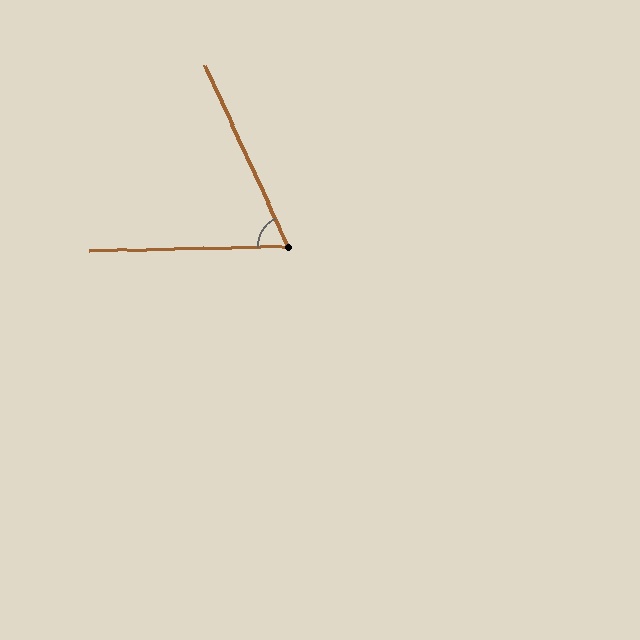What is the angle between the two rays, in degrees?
Approximately 67 degrees.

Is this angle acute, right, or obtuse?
It is acute.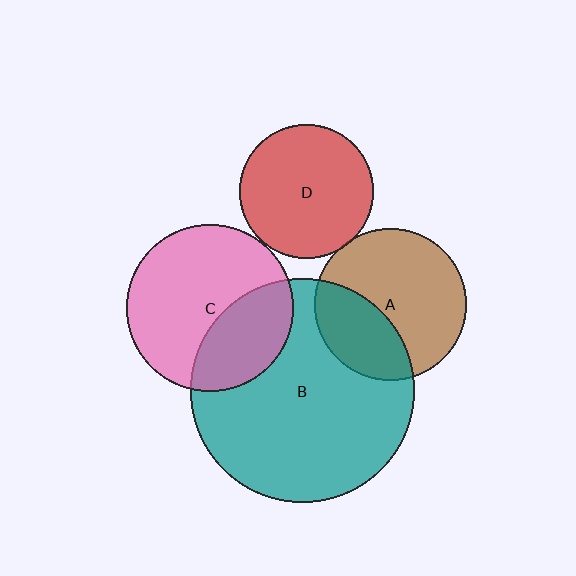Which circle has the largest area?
Circle B (teal).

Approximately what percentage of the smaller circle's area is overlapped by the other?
Approximately 35%.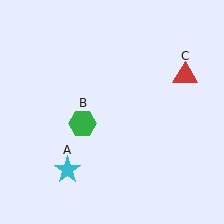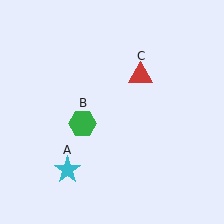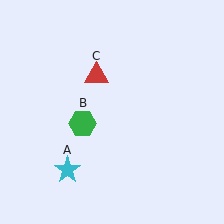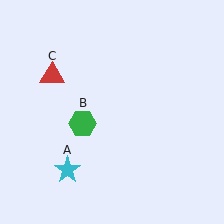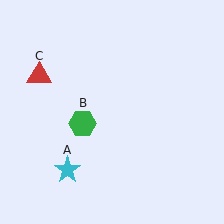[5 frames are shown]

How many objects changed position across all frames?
1 object changed position: red triangle (object C).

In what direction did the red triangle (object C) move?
The red triangle (object C) moved left.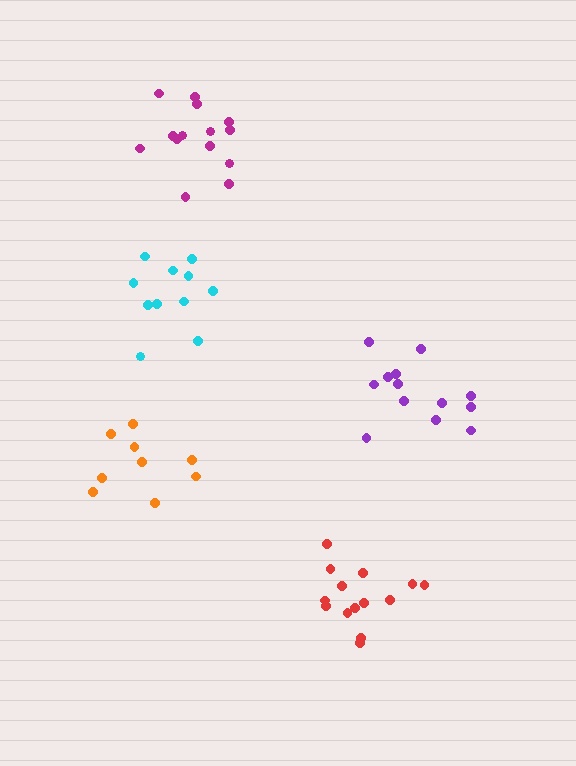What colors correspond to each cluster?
The clusters are colored: magenta, cyan, orange, purple, red.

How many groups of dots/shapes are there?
There are 5 groups.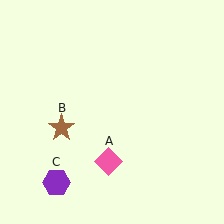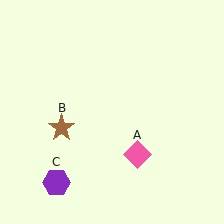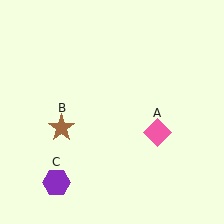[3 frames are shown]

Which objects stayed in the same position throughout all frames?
Brown star (object B) and purple hexagon (object C) remained stationary.